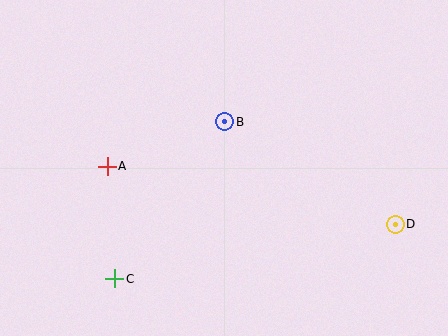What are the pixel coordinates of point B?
Point B is at (225, 122).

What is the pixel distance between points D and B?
The distance between D and B is 199 pixels.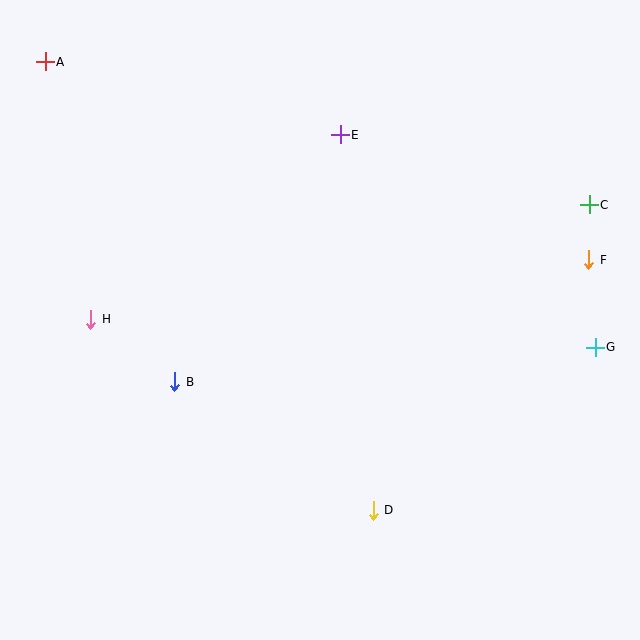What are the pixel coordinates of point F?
Point F is at (589, 260).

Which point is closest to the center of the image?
Point B at (175, 382) is closest to the center.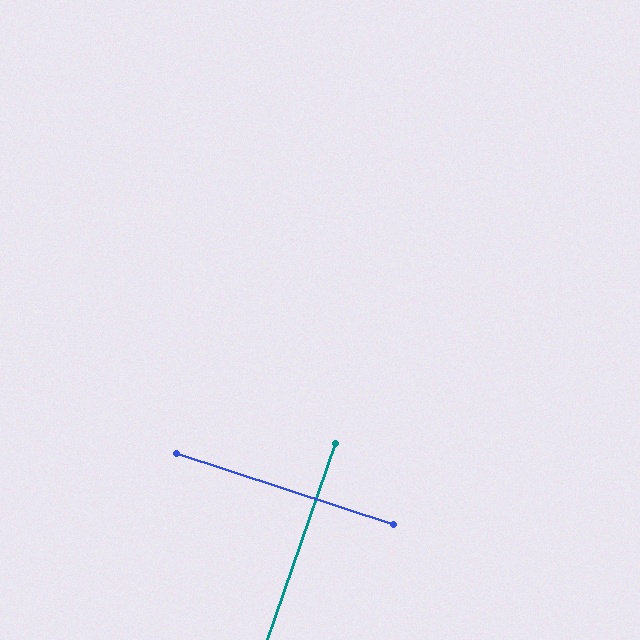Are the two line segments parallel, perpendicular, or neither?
Perpendicular — they meet at approximately 89°.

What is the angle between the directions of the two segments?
Approximately 89 degrees.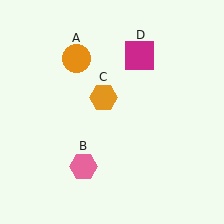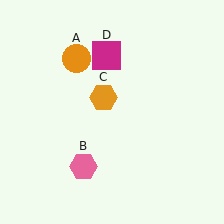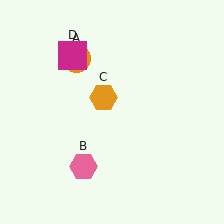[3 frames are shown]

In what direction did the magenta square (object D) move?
The magenta square (object D) moved left.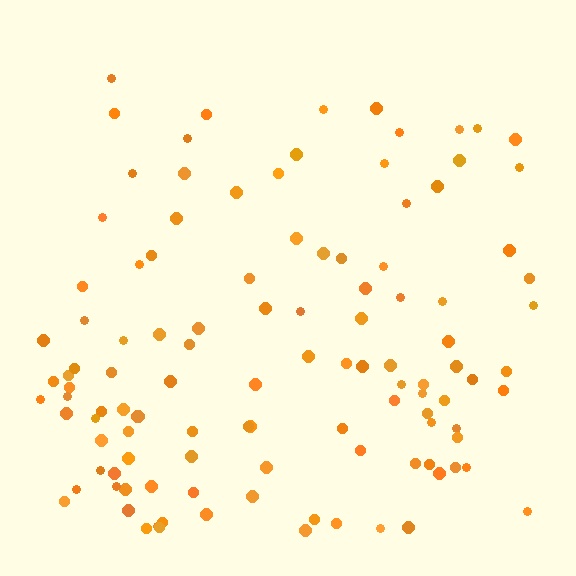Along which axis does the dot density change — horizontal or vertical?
Vertical.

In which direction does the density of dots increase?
From top to bottom, with the bottom side densest.